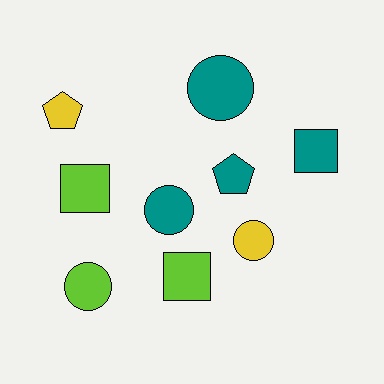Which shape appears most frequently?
Circle, with 4 objects.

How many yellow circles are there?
There is 1 yellow circle.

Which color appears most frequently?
Teal, with 4 objects.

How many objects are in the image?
There are 9 objects.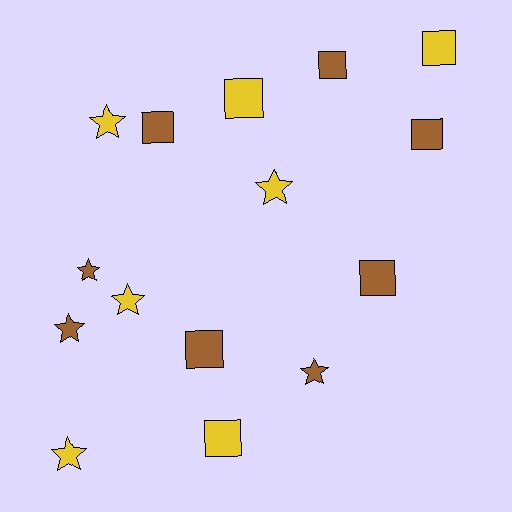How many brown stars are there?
There are 3 brown stars.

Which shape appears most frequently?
Square, with 8 objects.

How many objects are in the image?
There are 15 objects.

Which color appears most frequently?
Brown, with 8 objects.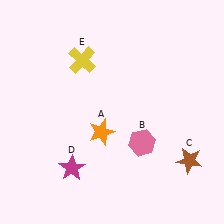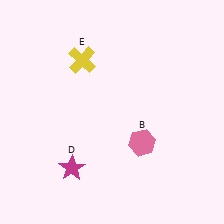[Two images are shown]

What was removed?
The orange star (A), the brown star (C) were removed in Image 2.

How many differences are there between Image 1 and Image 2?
There are 2 differences between the two images.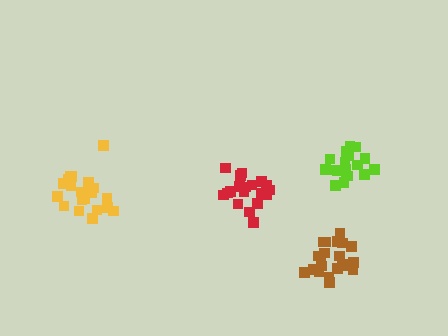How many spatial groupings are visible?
There are 4 spatial groupings.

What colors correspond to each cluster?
The clusters are colored: brown, lime, yellow, red.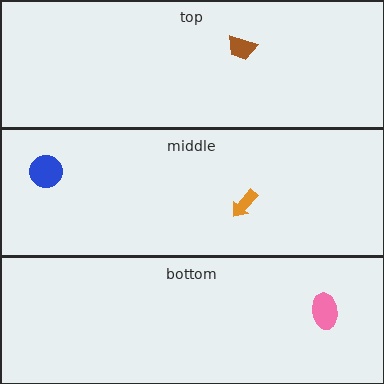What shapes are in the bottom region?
The pink ellipse.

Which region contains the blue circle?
The middle region.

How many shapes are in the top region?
1.